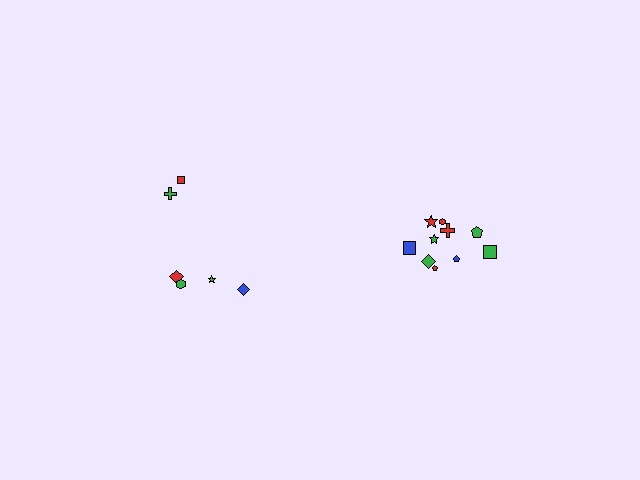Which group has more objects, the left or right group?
The right group.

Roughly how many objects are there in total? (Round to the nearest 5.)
Roughly 15 objects in total.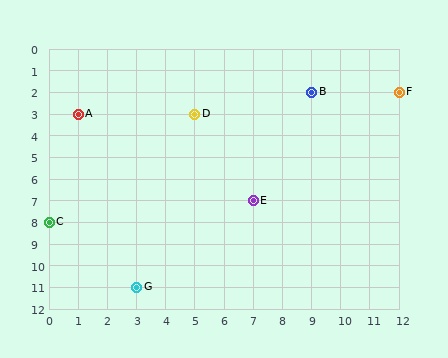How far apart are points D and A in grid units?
Points D and A are 4 columns apart.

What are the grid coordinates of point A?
Point A is at grid coordinates (1, 3).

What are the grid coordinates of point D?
Point D is at grid coordinates (5, 3).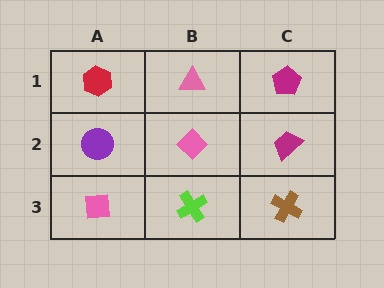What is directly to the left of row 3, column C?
A lime cross.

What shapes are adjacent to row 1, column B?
A pink diamond (row 2, column B), a red hexagon (row 1, column A), a magenta pentagon (row 1, column C).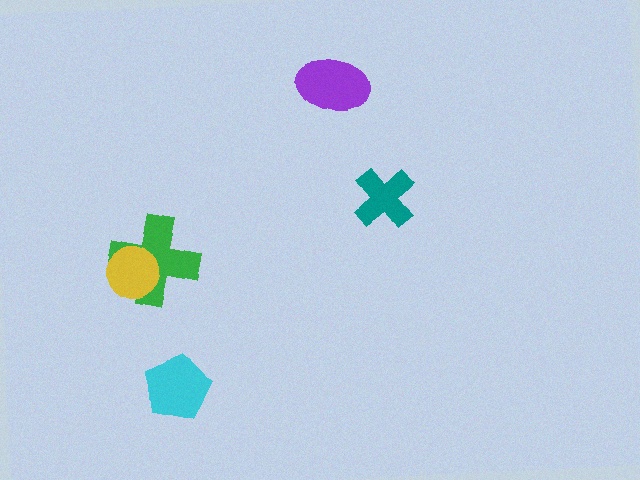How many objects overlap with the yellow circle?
1 object overlaps with the yellow circle.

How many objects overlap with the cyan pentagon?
0 objects overlap with the cyan pentagon.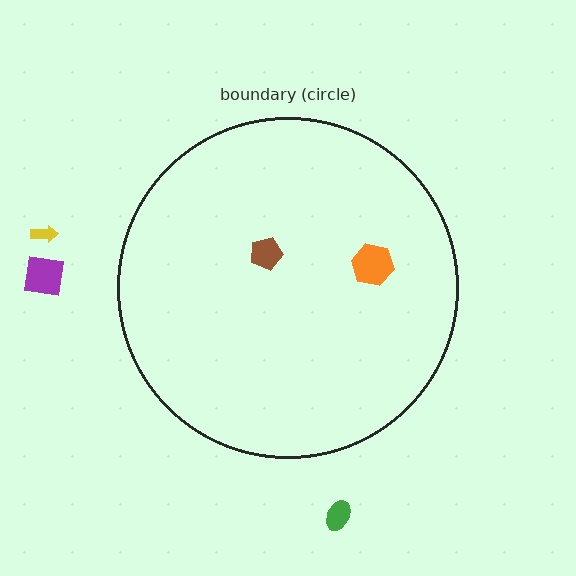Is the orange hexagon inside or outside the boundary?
Inside.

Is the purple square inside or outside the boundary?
Outside.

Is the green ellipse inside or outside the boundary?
Outside.